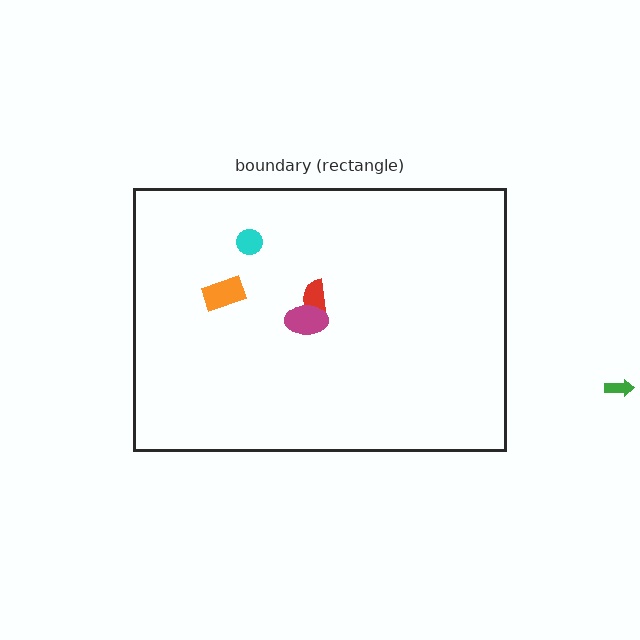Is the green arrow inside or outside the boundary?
Outside.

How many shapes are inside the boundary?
4 inside, 1 outside.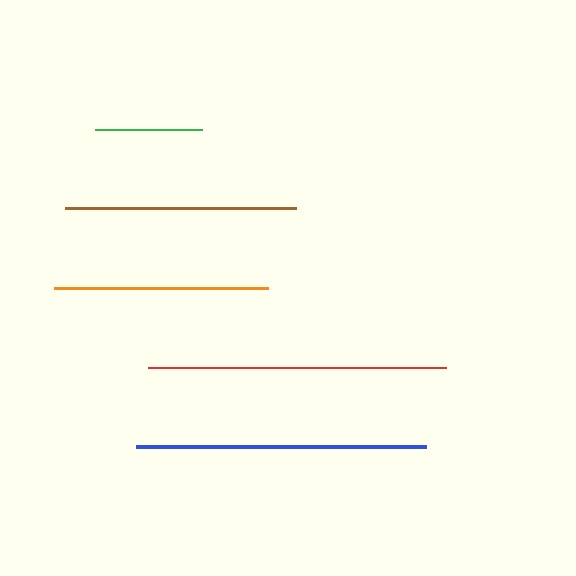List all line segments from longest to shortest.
From longest to shortest: red, blue, brown, orange, green.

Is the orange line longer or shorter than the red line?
The red line is longer than the orange line.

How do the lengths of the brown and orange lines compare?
The brown and orange lines are approximately the same length.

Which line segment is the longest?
The red line is the longest at approximately 297 pixels.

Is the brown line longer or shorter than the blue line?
The blue line is longer than the brown line.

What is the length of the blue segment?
The blue segment is approximately 290 pixels long.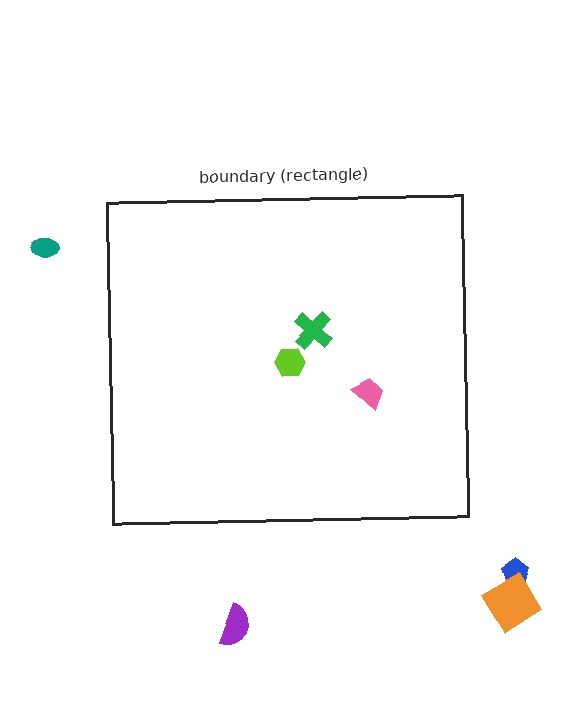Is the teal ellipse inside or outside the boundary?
Outside.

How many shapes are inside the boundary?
3 inside, 4 outside.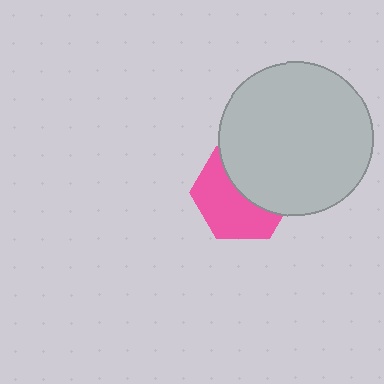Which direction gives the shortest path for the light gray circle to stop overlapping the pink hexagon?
Moving toward the upper-right gives the shortest separation.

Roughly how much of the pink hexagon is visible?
About half of it is visible (roughly 53%).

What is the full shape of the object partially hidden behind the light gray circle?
The partially hidden object is a pink hexagon.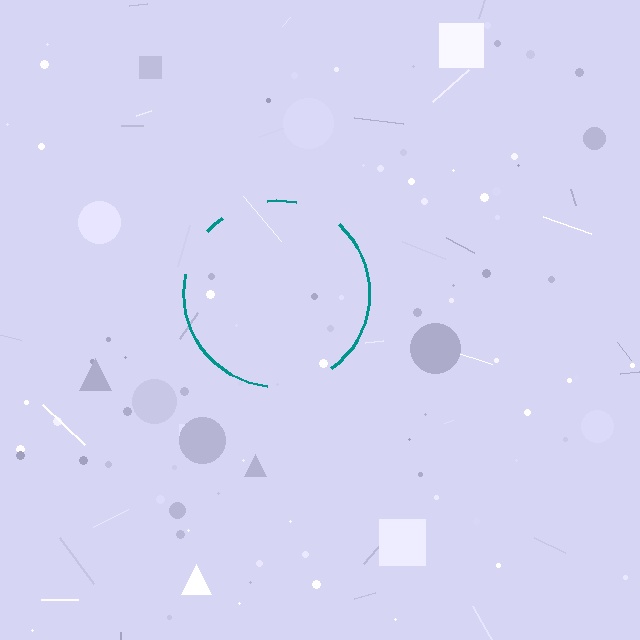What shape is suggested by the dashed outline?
The dashed outline suggests a circle.